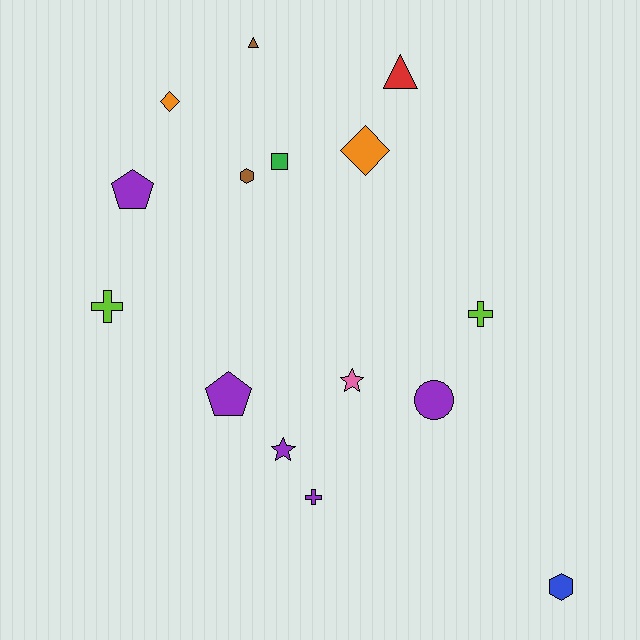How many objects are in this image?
There are 15 objects.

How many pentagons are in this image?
There are 2 pentagons.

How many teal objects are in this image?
There are no teal objects.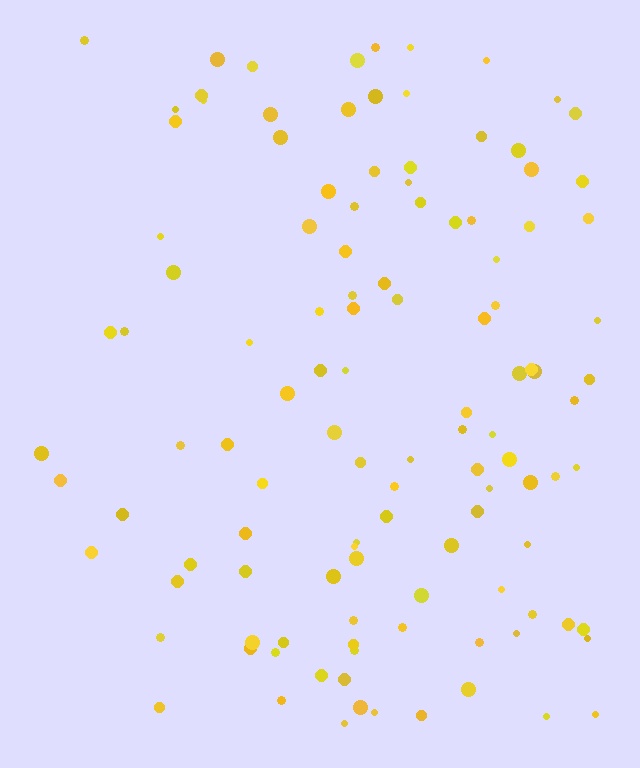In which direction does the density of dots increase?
From left to right, with the right side densest.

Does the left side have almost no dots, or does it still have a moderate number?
Still a moderate number, just noticeably fewer than the right.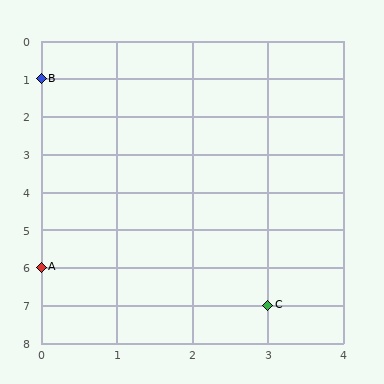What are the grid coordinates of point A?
Point A is at grid coordinates (0, 6).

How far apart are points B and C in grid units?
Points B and C are 3 columns and 6 rows apart (about 6.7 grid units diagonally).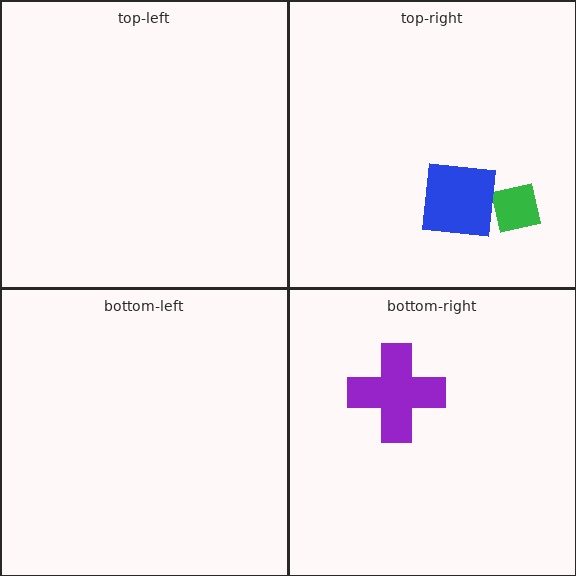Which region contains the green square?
The top-right region.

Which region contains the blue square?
The top-right region.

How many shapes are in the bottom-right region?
1.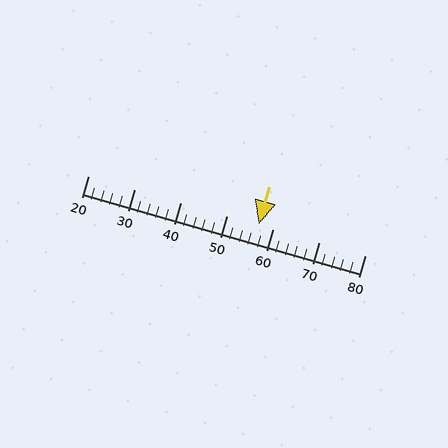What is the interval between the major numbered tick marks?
The major tick marks are spaced 10 units apart.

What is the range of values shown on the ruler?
The ruler shows values from 20 to 80.